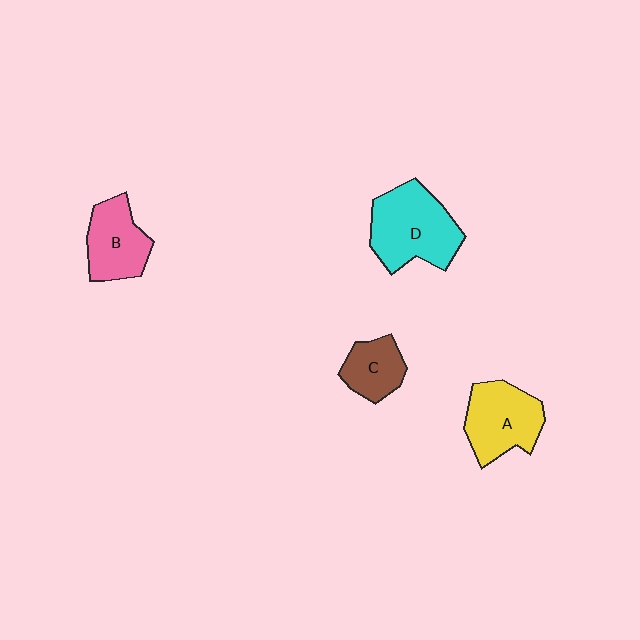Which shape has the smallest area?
Shape C (brown).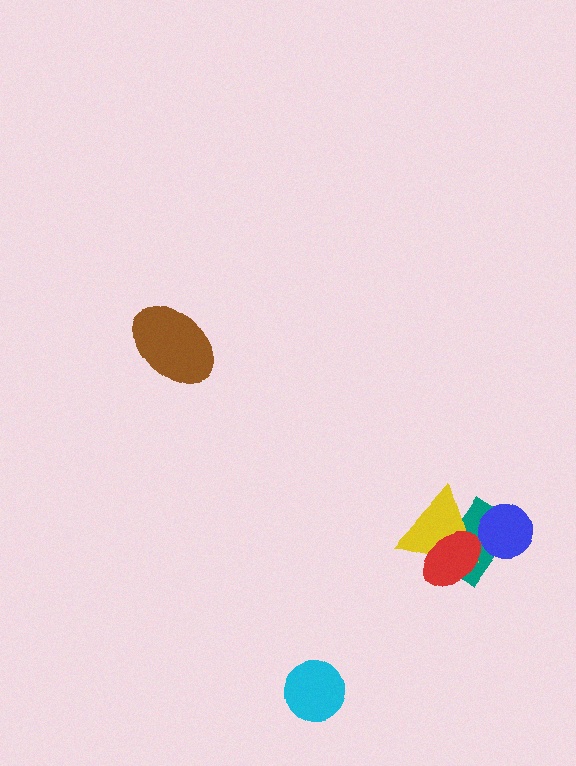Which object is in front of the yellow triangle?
The red ellipse is in front of the yellow triangle.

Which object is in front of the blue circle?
The yellow triangle is in front of the blue circle.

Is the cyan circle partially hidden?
No, no other shape covers it.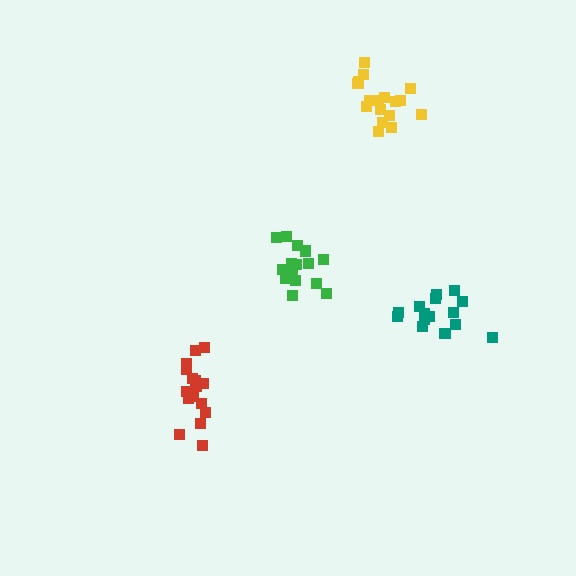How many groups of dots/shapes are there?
There are 4 groups.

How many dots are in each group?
Group 1: 17 dots, Group 2: 17 dots, Group 3: 15 dots, Group 4: 16 dots (65 total).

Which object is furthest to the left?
The red cluster is leftmost.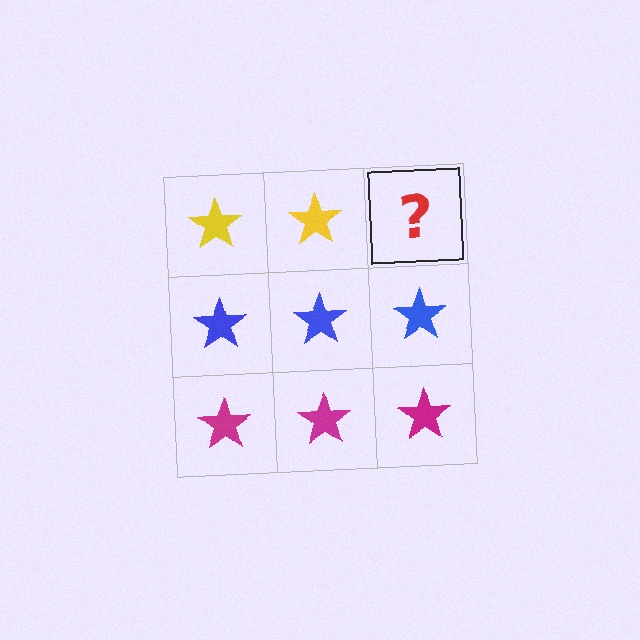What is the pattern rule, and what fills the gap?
The rule is that each row has a consistent color. The gap should be filled with a yellow star.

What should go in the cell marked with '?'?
The missing cell should contain a yellow star.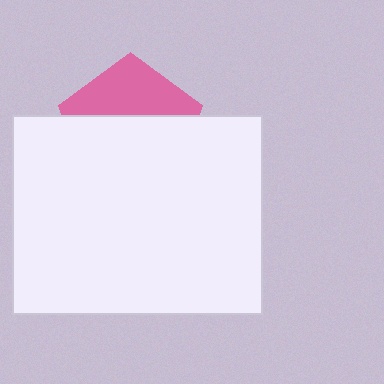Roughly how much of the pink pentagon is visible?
A small part of it is visible (roughly 38%).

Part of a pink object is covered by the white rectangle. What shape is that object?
It is a pentagon.